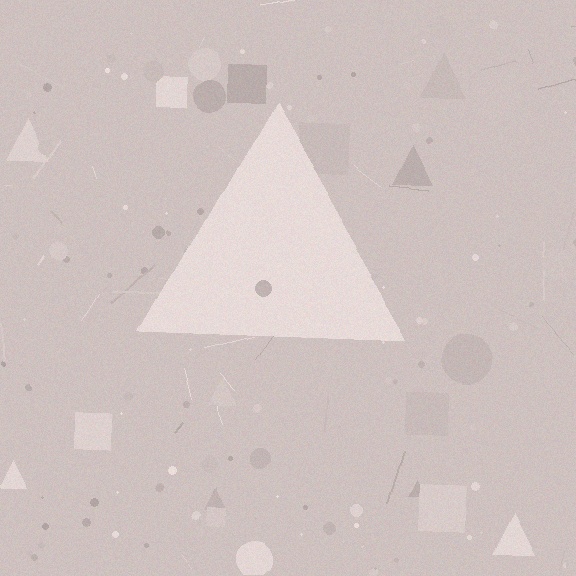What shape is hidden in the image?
A triangle is hidden in the image.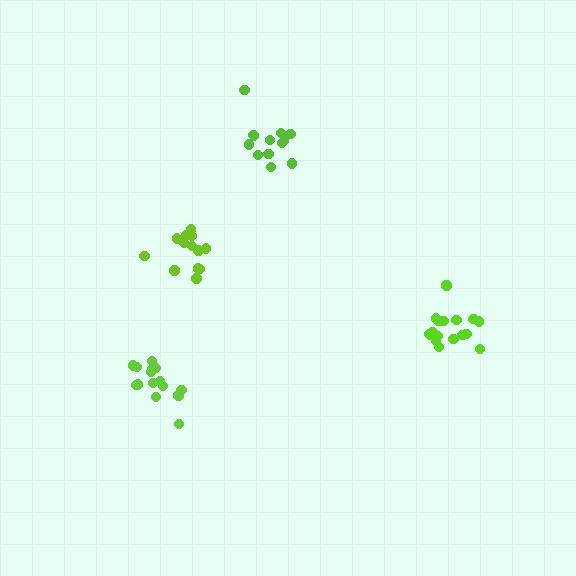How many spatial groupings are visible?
There are 4 spatial groupings.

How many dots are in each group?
Group 1: 14 dots, Group 2: 13 dots, Group 3: 18 dots, Group 4: 15 dots (60 total).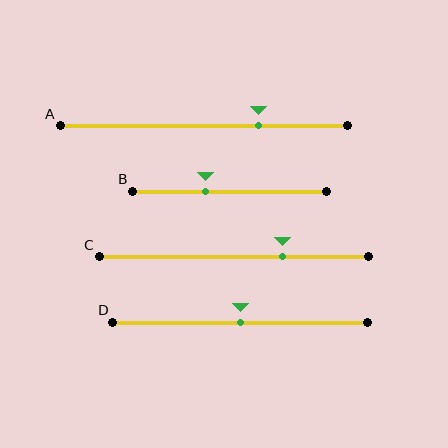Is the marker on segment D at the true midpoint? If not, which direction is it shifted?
Yes, the marker on segment D is at the true midpoint.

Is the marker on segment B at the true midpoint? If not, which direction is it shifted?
No, the marker on segment B is shifted to the left by about 12% of the segment length.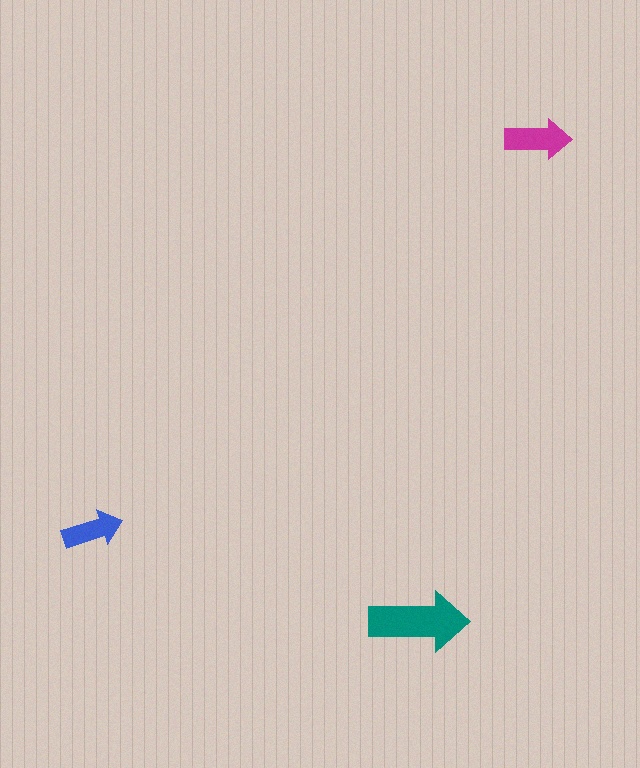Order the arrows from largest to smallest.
the teal one, the magenta one, the blue one.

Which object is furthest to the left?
The blue arrow is leftmost.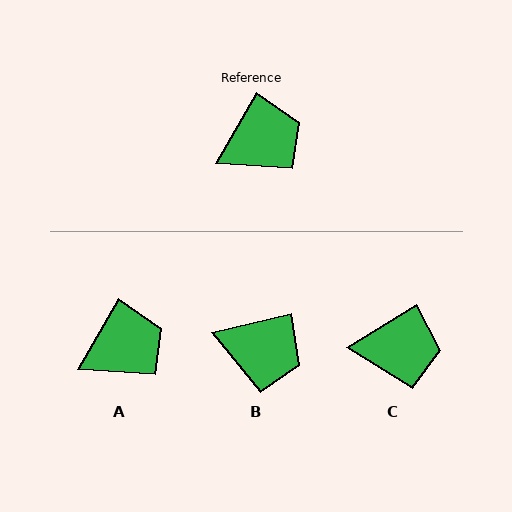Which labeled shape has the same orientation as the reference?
A.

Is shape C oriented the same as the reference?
No, it is off by about 28 degrees.